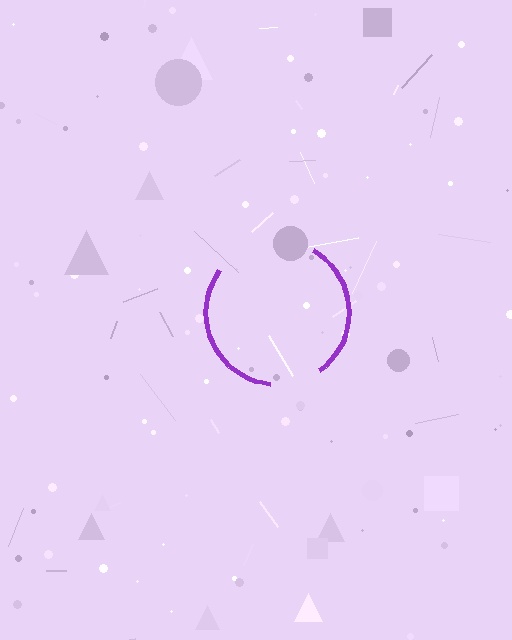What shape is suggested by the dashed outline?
The dashed outline suggests a circle.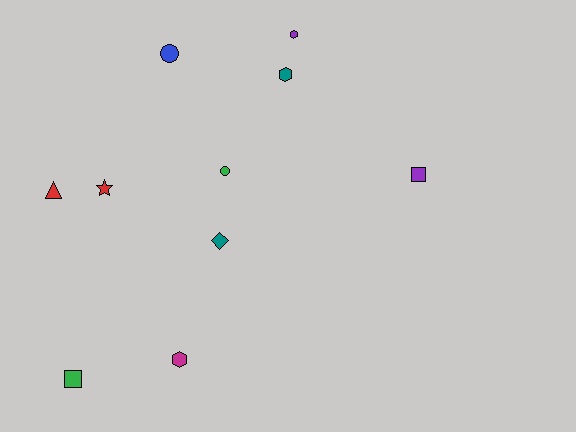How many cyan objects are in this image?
There are no cyan objects.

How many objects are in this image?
There are 10 objects.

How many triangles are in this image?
There is 1 triangle.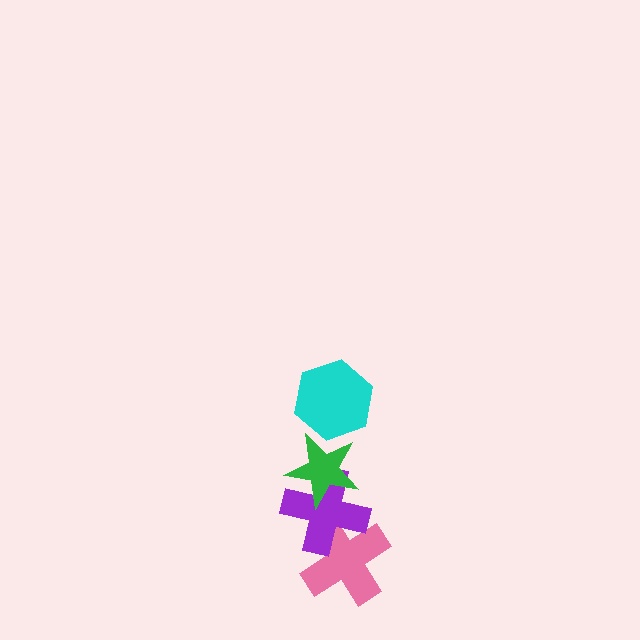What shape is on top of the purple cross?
The green star is on top of the purple cross.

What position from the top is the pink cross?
The pink cross is 4th from the top.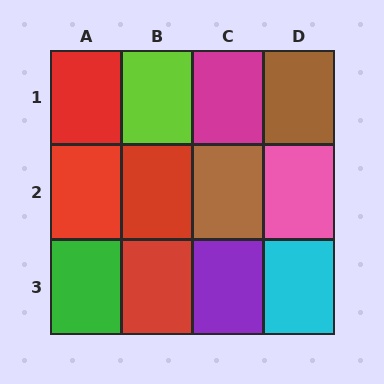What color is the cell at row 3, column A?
Green.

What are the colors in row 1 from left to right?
Red, lime, magenta, brown.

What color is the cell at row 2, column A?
Red.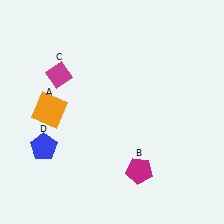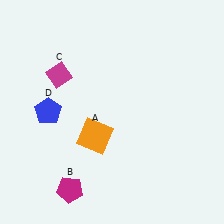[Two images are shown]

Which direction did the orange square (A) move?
The orange square (A) moved right.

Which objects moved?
The objects that moved are: the orange square (A), the magenta pentagon (B), the blue pentagon (D).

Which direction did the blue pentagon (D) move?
The blue pentagon (D) moved up.